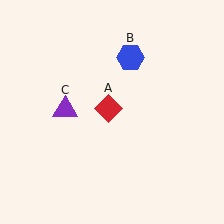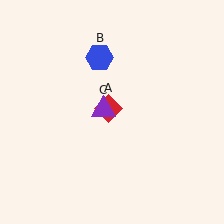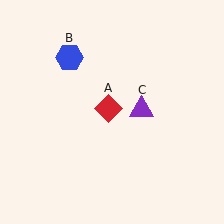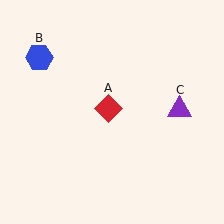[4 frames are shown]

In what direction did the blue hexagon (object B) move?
The blue hexagon (object B) moved left.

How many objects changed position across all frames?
2 objects changed position: blue hexagon (object B), purple triangle (object C).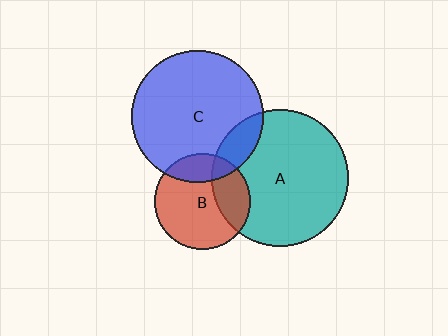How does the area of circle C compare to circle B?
Approximately 1.9 times.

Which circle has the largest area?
Circle A (teal).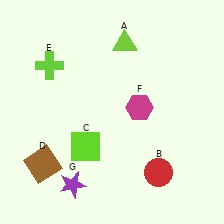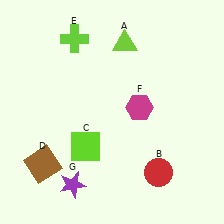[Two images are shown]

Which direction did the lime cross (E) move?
The lime cross (E) moved up.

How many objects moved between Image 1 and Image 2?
1 object moved between the two images.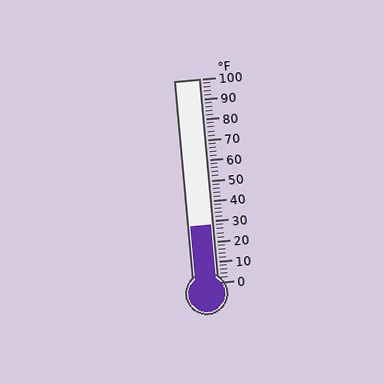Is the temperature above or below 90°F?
The temperature is below 90°F.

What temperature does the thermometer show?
The thermometer shows approximately 28°F.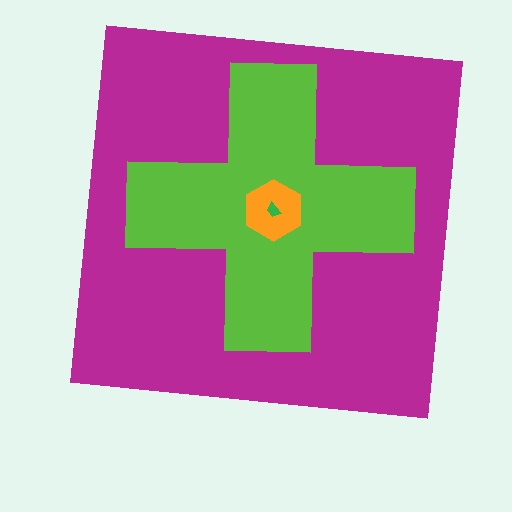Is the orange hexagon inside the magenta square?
Yes.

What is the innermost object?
The green trapezoid.